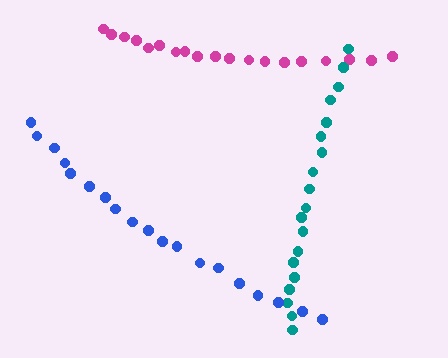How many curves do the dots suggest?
There are 3 distinct paths.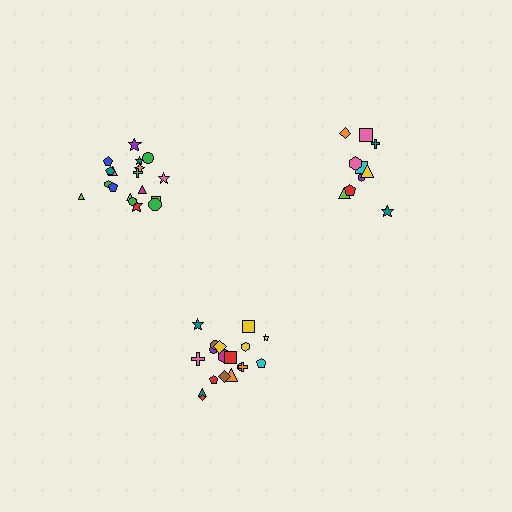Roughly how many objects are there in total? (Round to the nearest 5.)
Roughly 45 objects in total.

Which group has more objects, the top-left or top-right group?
The top-left group.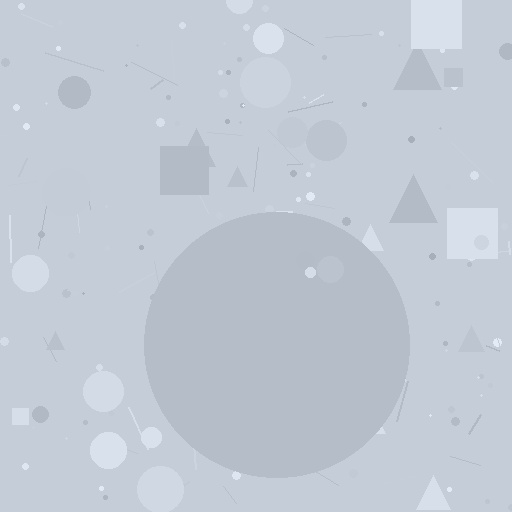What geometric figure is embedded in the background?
A circle is embedded in the background.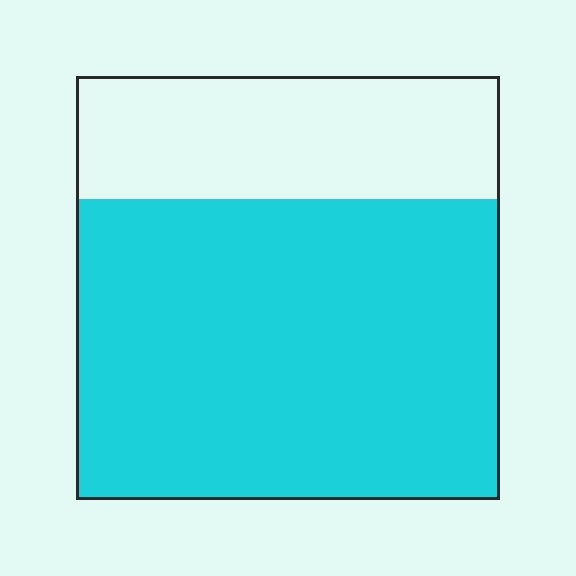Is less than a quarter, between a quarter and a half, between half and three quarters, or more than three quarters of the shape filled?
Between half and three quarters.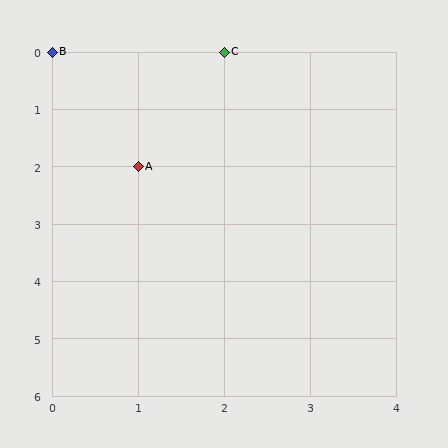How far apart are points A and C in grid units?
Points A and C are 1 column and 2 rows apart (about 2.2 grid units diagonally).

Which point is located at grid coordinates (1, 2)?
Point A is at (1, 2).